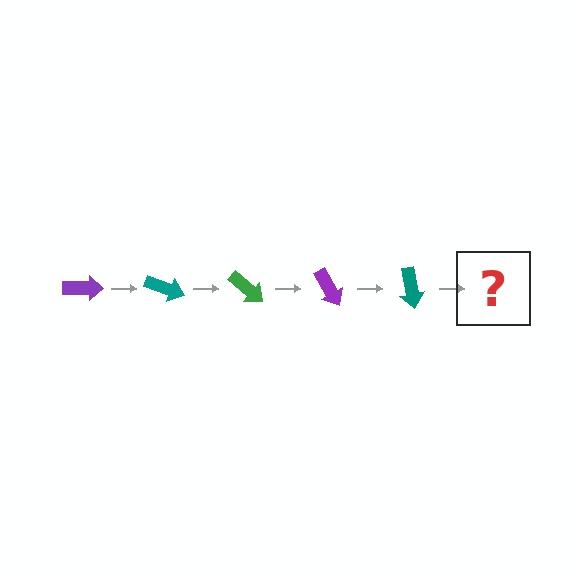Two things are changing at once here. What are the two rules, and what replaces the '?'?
The two rules are that it rotates 20 degrees each step and the color cycles through purple, teal, and green. The '?' should be a green arrow, rotated 100 degrees from the start.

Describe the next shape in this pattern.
It should be a green arrow, rotated 100 degrees from the start.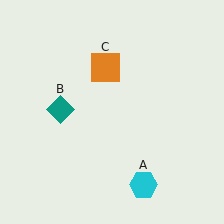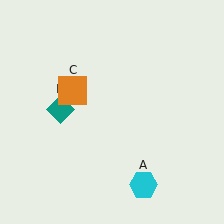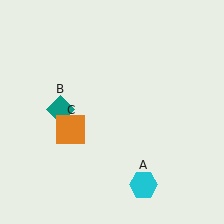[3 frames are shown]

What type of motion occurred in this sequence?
The orange square (object C) rotated counterclockwise around the center of the scene.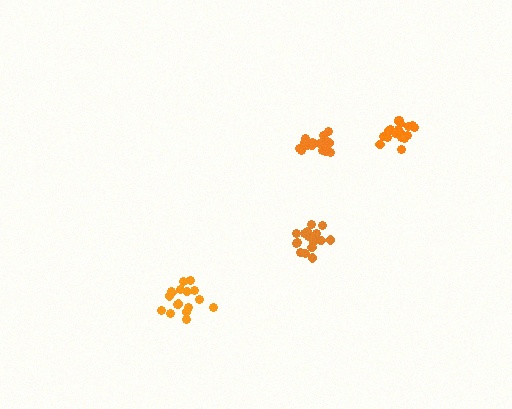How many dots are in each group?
Group 1: 20 dots, Group 2: 17 dots, Group 3: 17 dots, Group 4: 18 dots (72 total).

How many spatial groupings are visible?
There are 4 spatial groupings.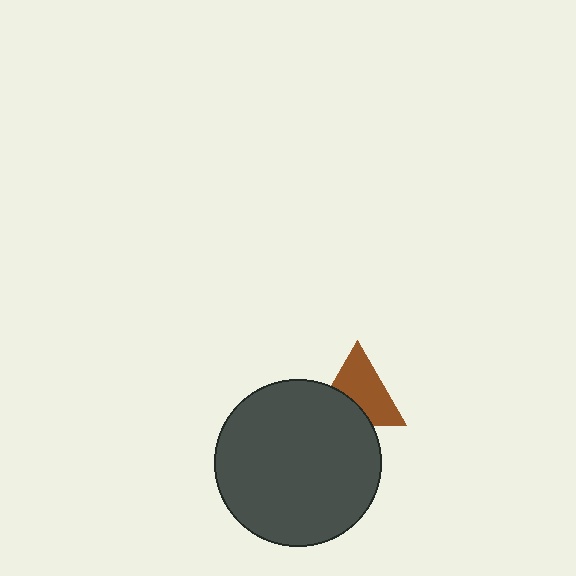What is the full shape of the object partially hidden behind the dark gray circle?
The partially hidden object is a brown triangle.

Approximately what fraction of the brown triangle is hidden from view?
Roughly 35% of the brown triangle is hidden behind the dark gray circle.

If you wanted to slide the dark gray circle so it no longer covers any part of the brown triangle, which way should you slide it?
Slide it down — that is the most direct way to separate the two shapes.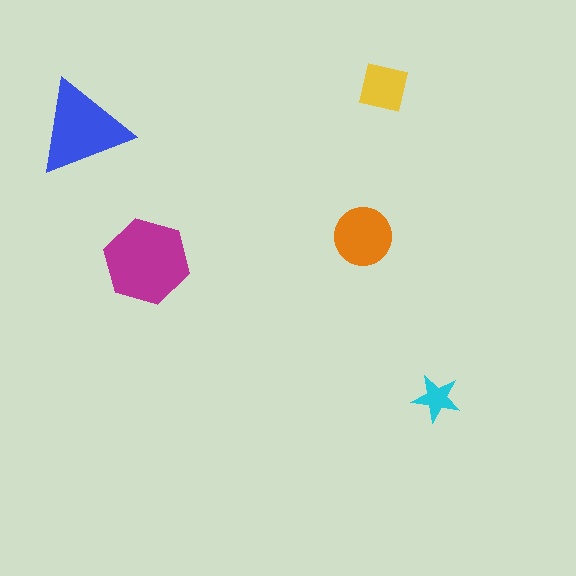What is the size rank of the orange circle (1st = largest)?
3rd.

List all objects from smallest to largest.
The cyan star, the yellow square, the orange circle, the blue triangle, the magenta hexagon.